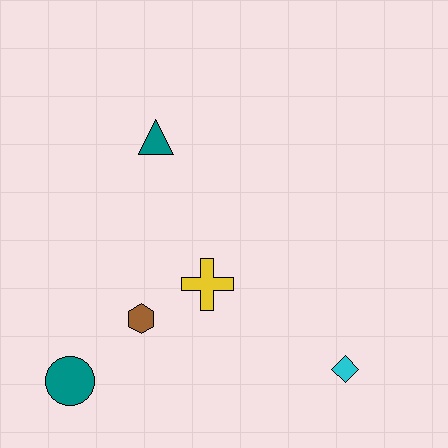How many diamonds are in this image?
There is 1 diamond.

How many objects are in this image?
There are 5 objects.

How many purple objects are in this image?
There are no purple objects.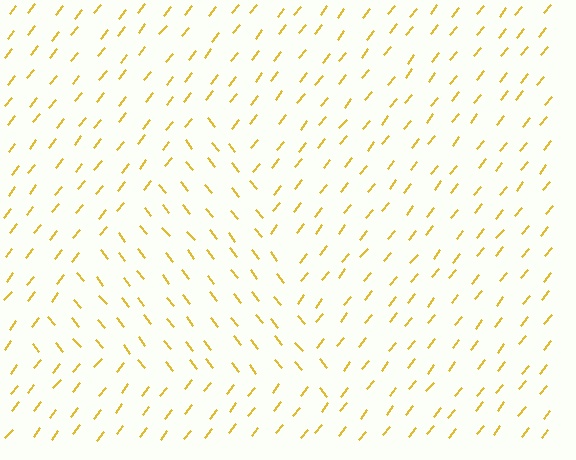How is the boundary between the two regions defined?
The boundary is defined purely by a change in line orientation (approximately 77 degrees difference). All lines are the same color and thickness.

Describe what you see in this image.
The image is filled with small yellow line segments. A triangle region in the image has lines oriented differently from the surrounding lines, creating a visible texture boundary.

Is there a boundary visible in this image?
Yes, there is a texture boundary formed by a change in line orientation.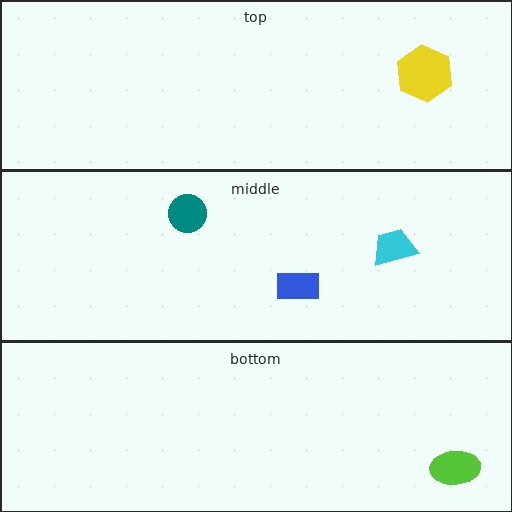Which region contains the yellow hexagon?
The top region.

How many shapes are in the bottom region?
1.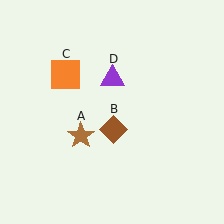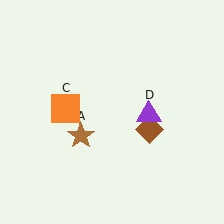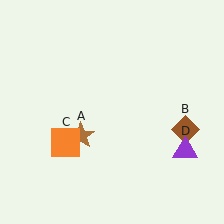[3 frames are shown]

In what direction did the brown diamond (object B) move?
The brown diamond (object B) moved right.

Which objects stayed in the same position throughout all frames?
Brown star (object A) remained stationary.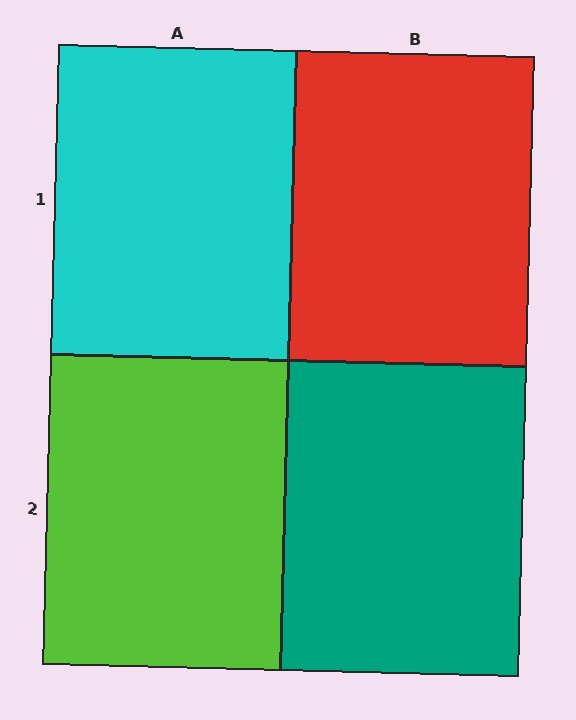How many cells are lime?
1 cell is lime.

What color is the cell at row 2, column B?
Teal.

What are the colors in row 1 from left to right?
Cyan, red.